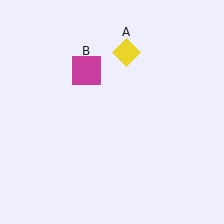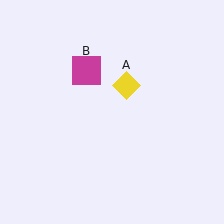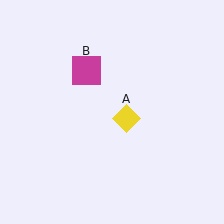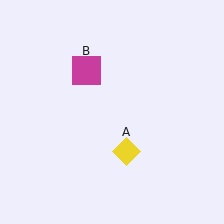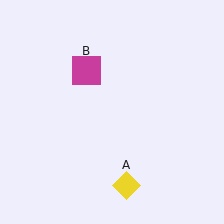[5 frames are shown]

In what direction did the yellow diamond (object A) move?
The yellow diamond (object A) moved down.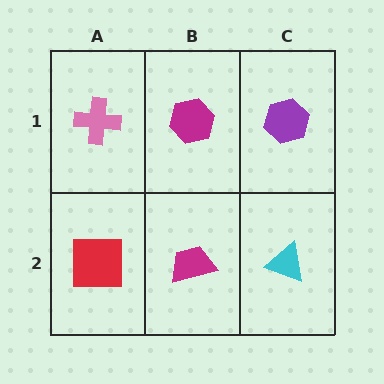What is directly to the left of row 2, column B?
A red square.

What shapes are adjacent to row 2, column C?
A purple hexagon (row 1, column C), a magenta trapezoid (row 2, column B).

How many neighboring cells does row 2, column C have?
2.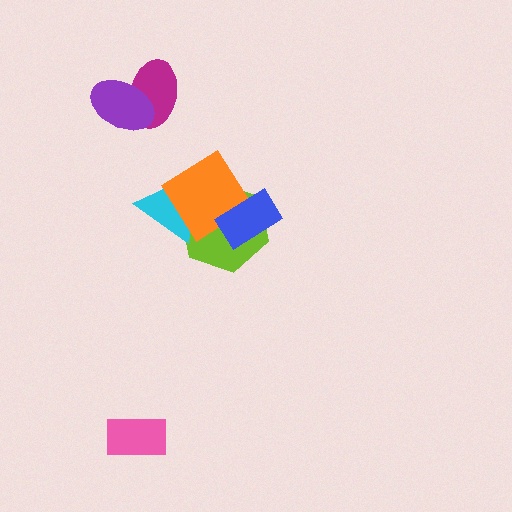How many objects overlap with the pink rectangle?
0 objects overlap with the pink rectangle.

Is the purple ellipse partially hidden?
No, no other shape covers it.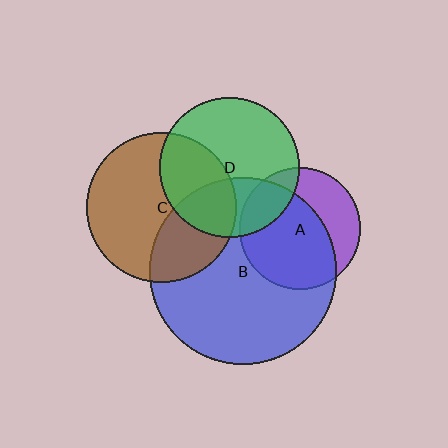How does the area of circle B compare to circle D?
Approximately 1.8 times.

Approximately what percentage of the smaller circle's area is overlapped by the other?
Approximately 35%.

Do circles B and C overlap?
Yes.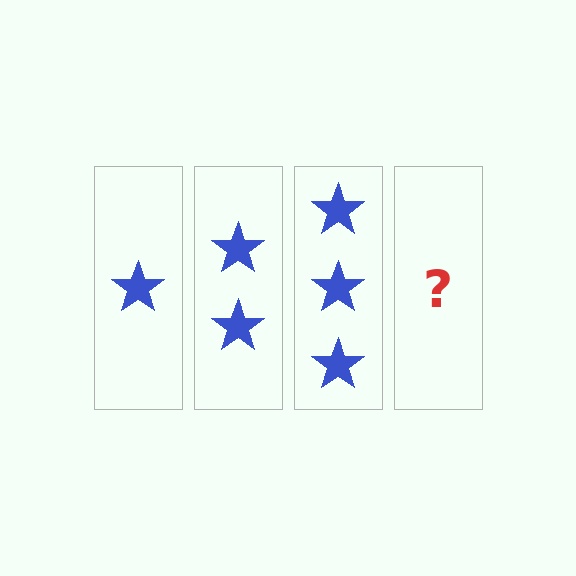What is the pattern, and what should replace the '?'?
The pattern is that each step adds one more star. The '?' should be 4 stars.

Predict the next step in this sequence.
The next step is 4 stars.